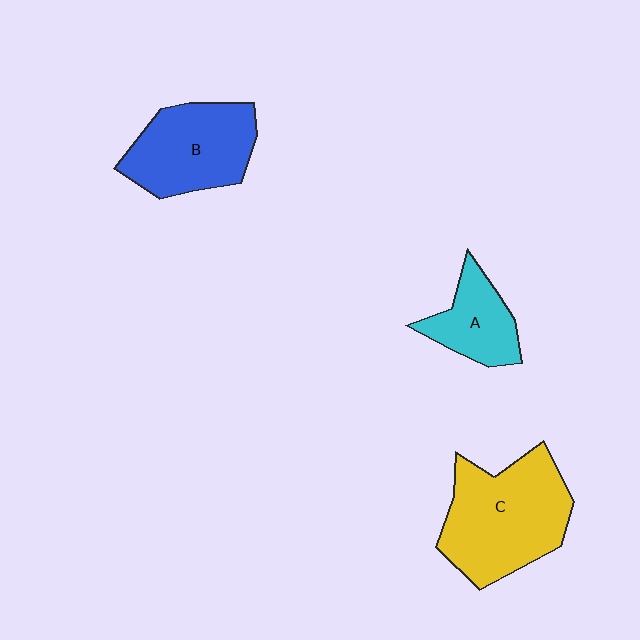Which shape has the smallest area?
Shape A (cyan).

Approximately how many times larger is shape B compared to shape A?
Approximately 1.6 times.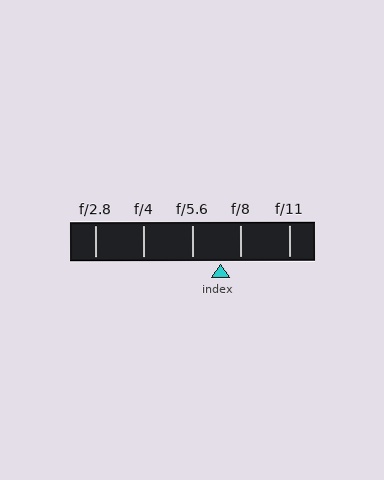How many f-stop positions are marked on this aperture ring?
There are 5 f-stop positions marked.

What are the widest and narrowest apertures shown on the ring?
The widest aperture shown is f/2.8 and the narrowest is f/11.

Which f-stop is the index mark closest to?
The index mark is closest to f/8.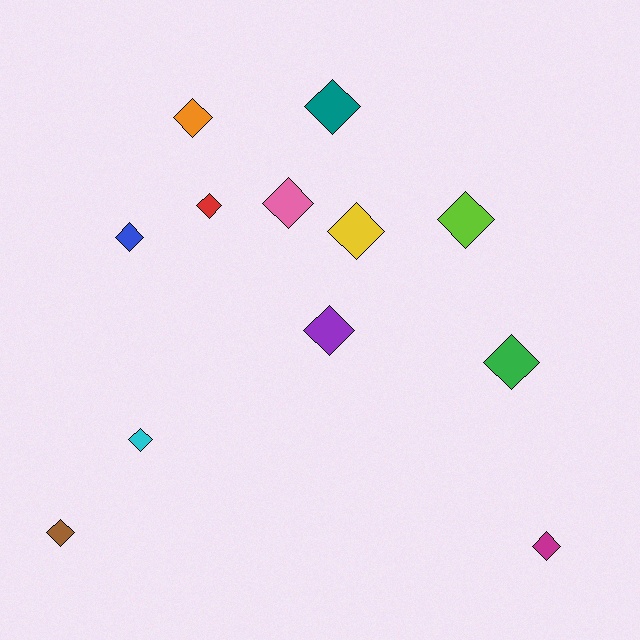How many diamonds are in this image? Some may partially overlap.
There are 12 diamonds.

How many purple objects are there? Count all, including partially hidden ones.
There is 1 purple object.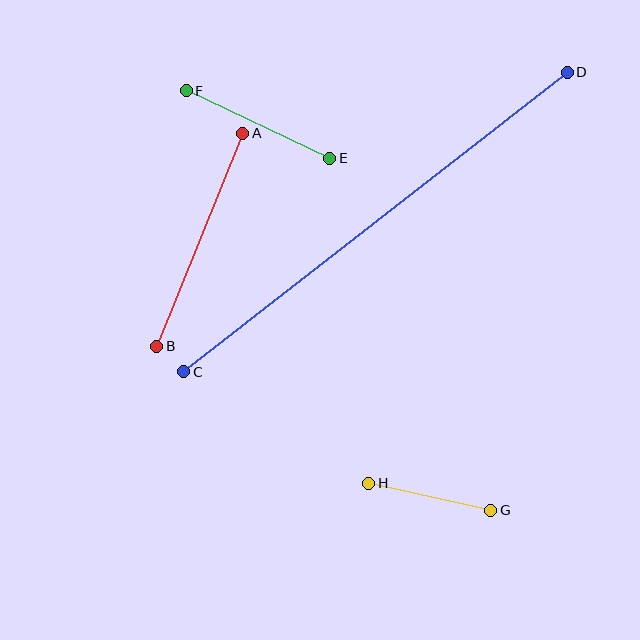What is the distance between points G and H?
The distance is approximately 125 pixels.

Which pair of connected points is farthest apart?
Points C and D are farthest apart.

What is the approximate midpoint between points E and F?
The midpoint is at approximately (258, 124) pixels.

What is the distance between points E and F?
The distance is approximately 158 pixels.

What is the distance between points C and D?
The distance is approximately 486 pixels.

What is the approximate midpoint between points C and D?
The midpoint is at approximately (376, 222) pixels.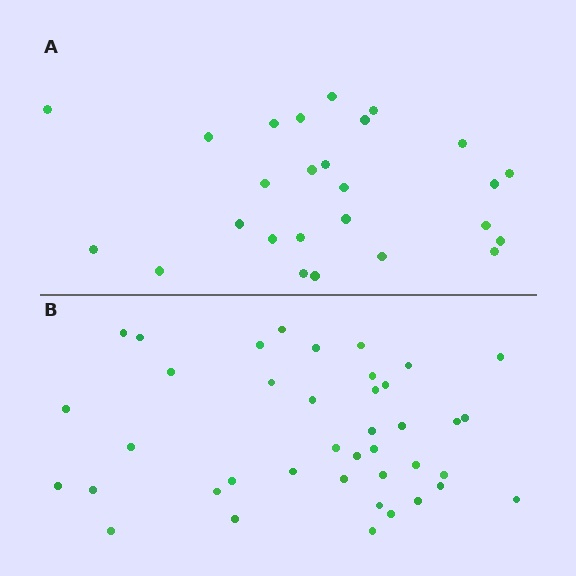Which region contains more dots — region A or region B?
Region B (the bottom region) has more dots.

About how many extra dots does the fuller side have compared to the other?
Region B has approximately 15 more dots than region A.